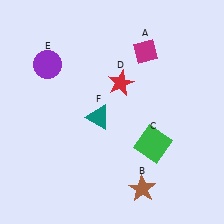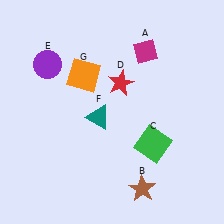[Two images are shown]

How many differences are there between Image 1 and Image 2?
There is 1 difference between the two images.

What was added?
An orange square (G) was added in Image 2.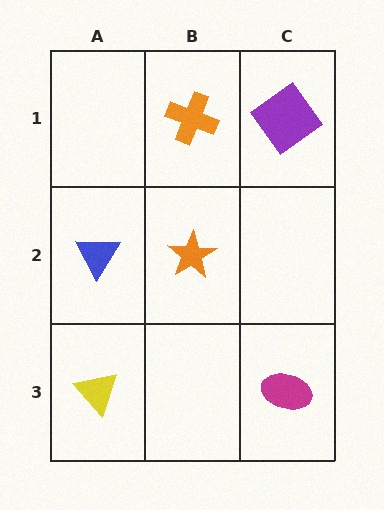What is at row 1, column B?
An orange cross.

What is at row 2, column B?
An orange star.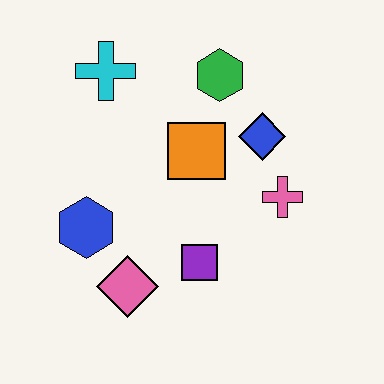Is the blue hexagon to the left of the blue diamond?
Yes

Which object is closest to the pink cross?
The blue diamond is closest to the pink cross.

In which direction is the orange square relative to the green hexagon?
The orange square is below the green hexagon.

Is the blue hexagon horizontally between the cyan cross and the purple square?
No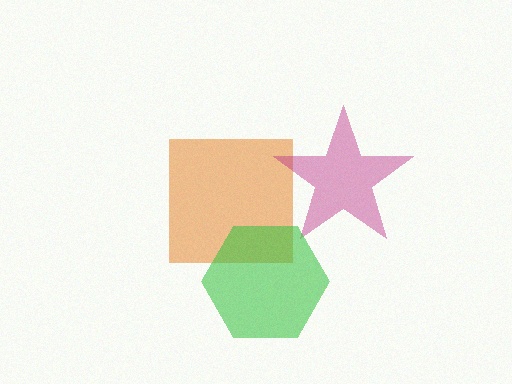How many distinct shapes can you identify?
There are 3 distinct shapes: an orange square, a magenta star, a green hexagon.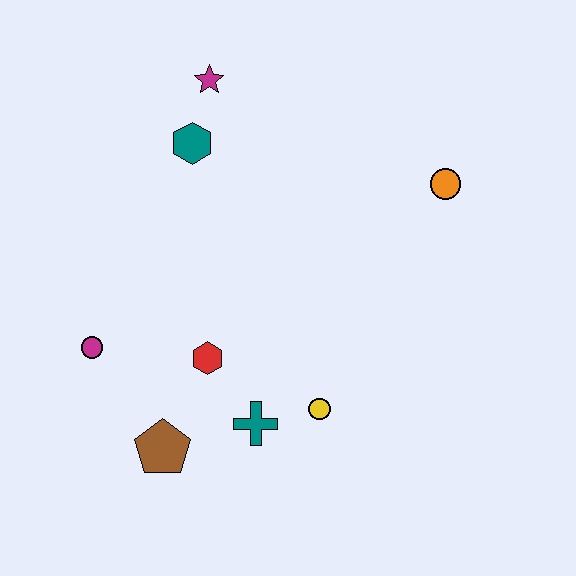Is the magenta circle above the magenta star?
No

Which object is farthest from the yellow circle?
The magenta star is farthest from the yellow circle.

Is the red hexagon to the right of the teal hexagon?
Yes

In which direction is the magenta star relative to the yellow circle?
The magenta star is above the yellow circle.